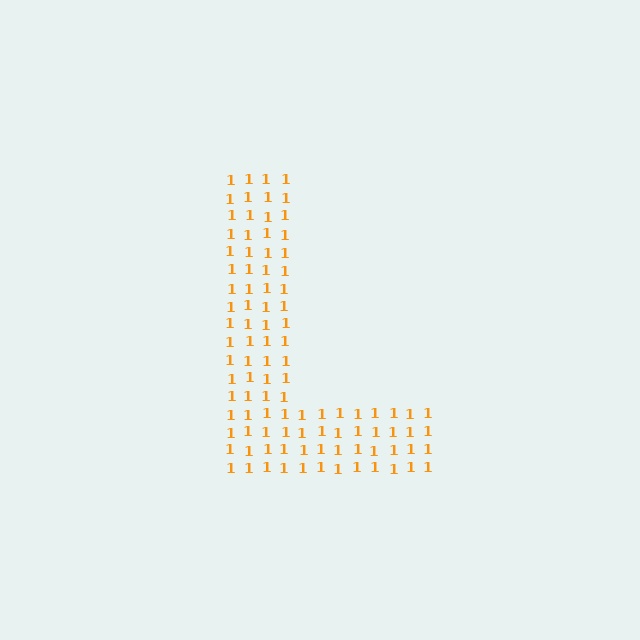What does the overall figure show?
The overall figure shows the letter L.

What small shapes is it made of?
It is made of small digit 1's.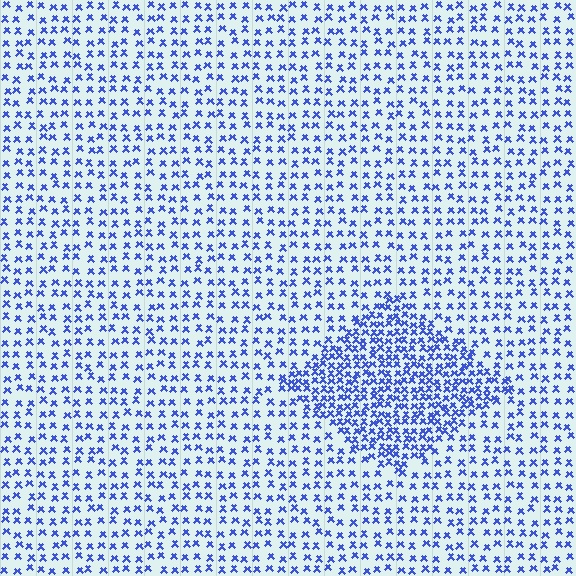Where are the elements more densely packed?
The elements are more densely packed inside the diamond boundary.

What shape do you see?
I see a diamond.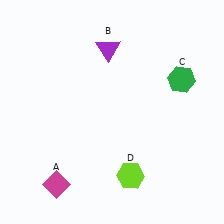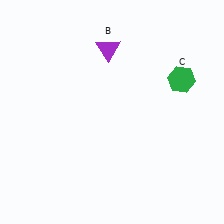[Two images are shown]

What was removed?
The lime hexagon (D), the magenta diamond (A) were removed in Image 2.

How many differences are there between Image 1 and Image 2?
There are 2 differences between the two images.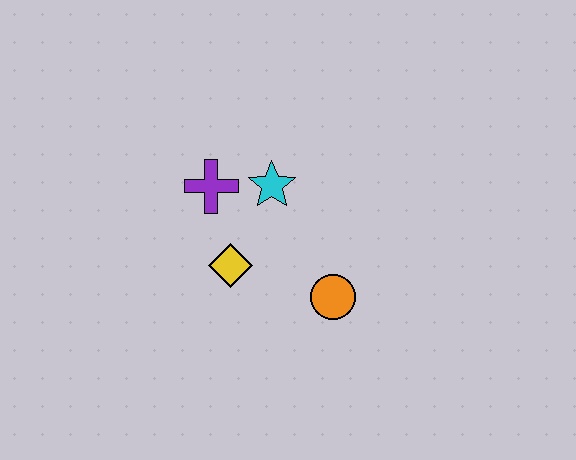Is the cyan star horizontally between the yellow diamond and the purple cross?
No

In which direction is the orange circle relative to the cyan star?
The orange circle is below the cyan star.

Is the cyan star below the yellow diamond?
No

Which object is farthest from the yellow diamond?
The orange circle is farthest from the yellow diamond.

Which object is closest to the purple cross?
The cyan star is closest to the purple cross.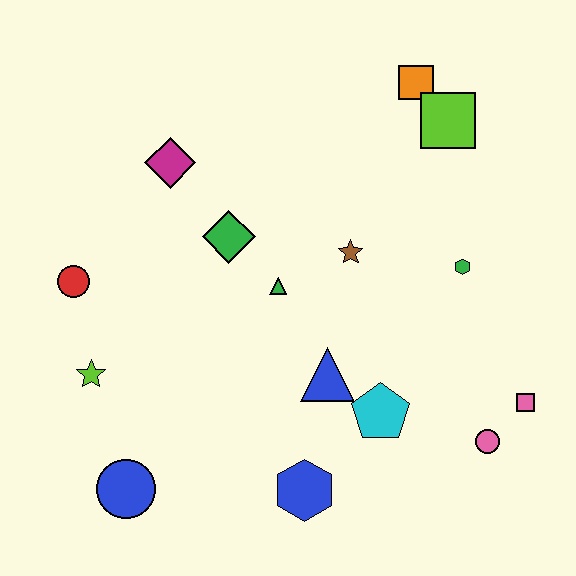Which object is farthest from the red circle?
The pink square is farthest from the red circle.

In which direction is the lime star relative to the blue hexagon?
The lime star is to the left of the blue hexagon.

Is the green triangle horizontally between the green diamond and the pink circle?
Yes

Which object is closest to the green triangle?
The green diamond is closest to the green triangle.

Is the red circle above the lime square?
No